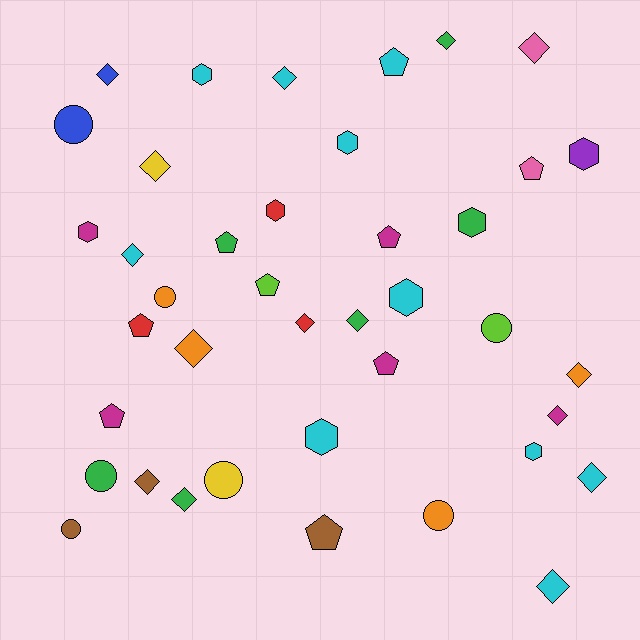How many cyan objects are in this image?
There are 10 cyan objects.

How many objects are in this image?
There are 40 objects.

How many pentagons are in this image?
There are 9 pentagons.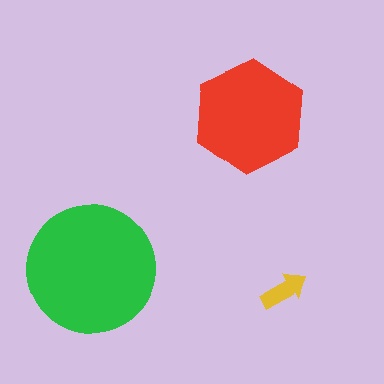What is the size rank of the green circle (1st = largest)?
1st.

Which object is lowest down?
The yellow arrow is bottommost.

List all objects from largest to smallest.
The green circle, the red hexagon, the yellow arrow.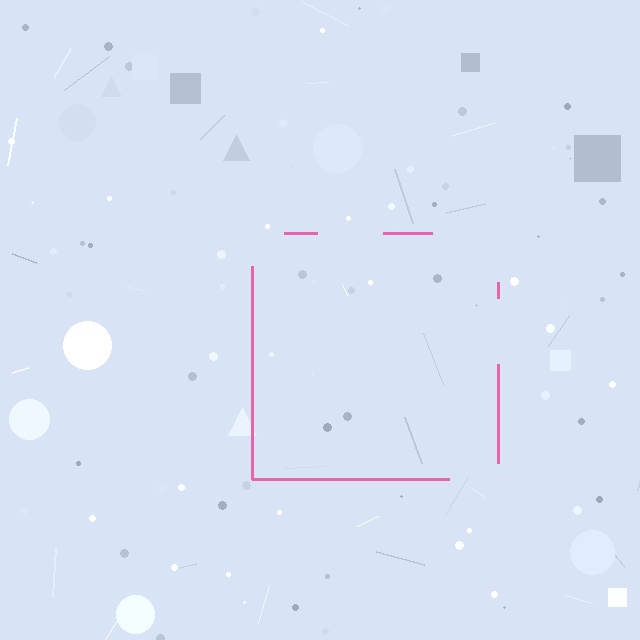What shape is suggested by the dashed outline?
The dashed outline suggests a square.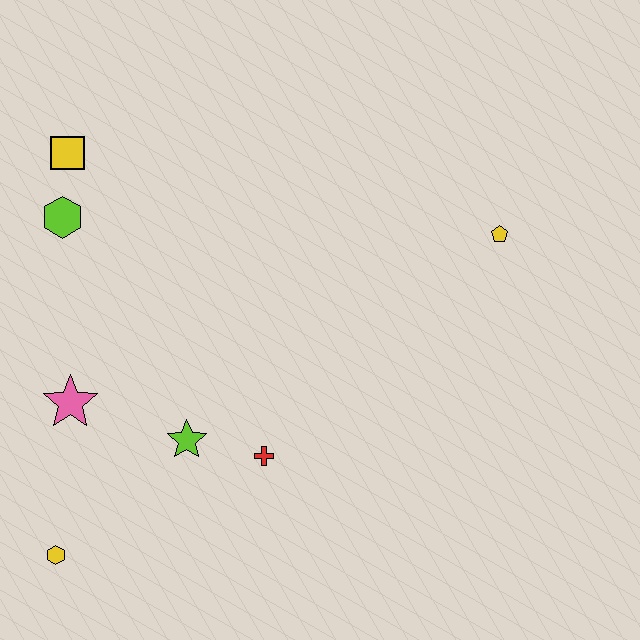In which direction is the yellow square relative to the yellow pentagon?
The yellow square is to the left of the yellow pentagon.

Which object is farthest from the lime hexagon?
The yellow pentagon is farthest from the lime hexagon.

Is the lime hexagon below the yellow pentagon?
No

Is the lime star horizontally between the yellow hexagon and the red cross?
Yes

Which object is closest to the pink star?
The lime star is closest to the pink star.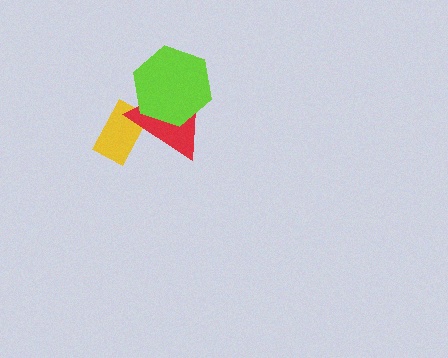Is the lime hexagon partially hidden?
No, no other shape covers it.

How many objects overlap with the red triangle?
2 objects overlap with the red triangle.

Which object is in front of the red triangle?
The lime hexagon is in front of the red triangle.